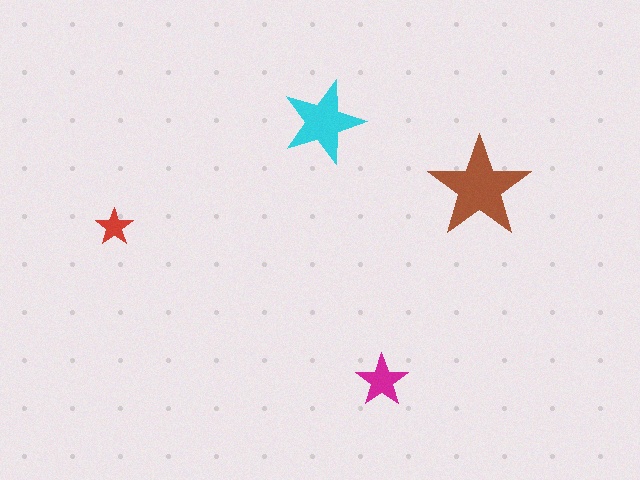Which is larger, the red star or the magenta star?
The magenta one.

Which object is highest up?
The cyan star is topmost.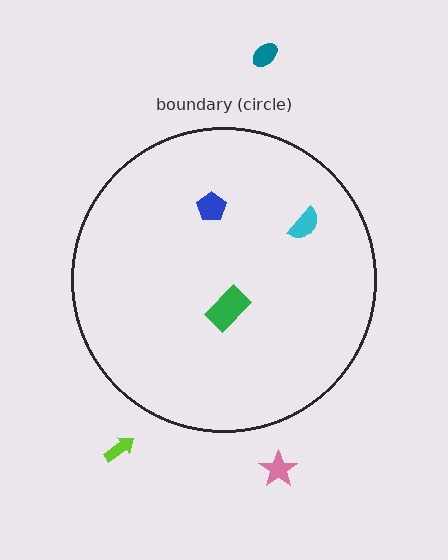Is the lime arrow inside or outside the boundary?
Outside.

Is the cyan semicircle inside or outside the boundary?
Inside.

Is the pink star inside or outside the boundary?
Outside.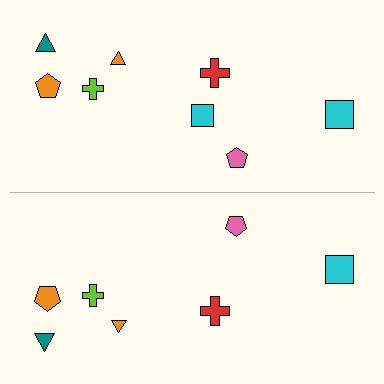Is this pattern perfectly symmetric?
No, the pattern is not perfectly symmetric. A cyan square is missing from the bottom side.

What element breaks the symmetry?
A cyan square is missing from the bottom side.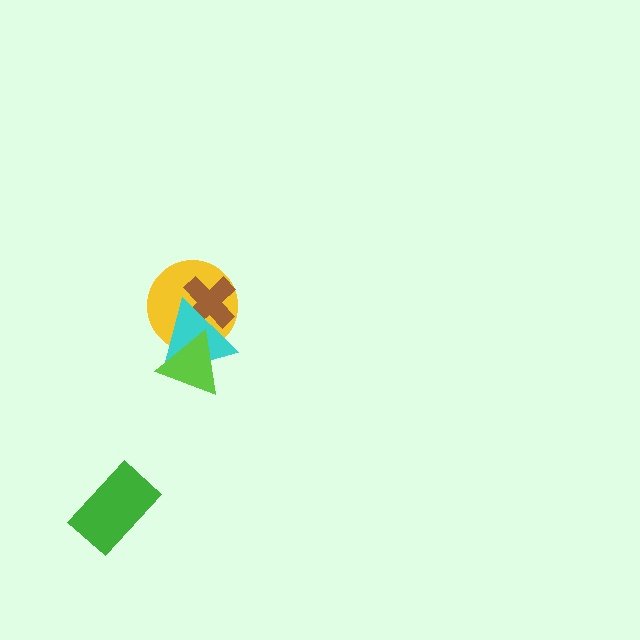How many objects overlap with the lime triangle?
2 objects overlap with the lime triangle.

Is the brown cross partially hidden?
Yes, it is partially covered by another shape.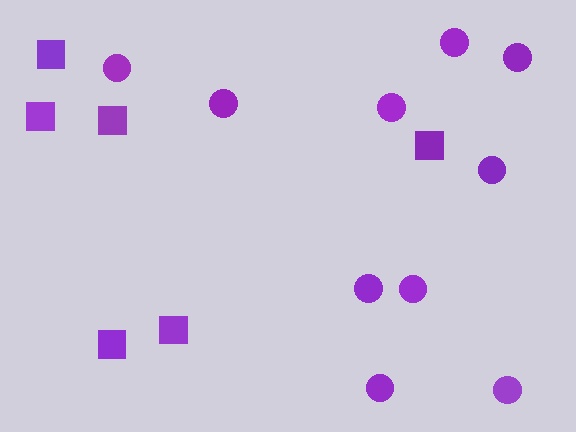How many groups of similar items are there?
There are 2 groups: one group of squares (6) and one group of circles (10).